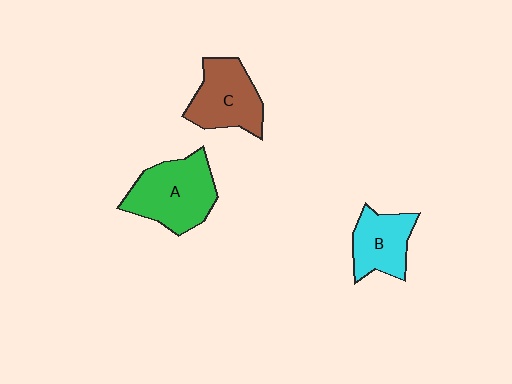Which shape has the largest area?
Shape A (green).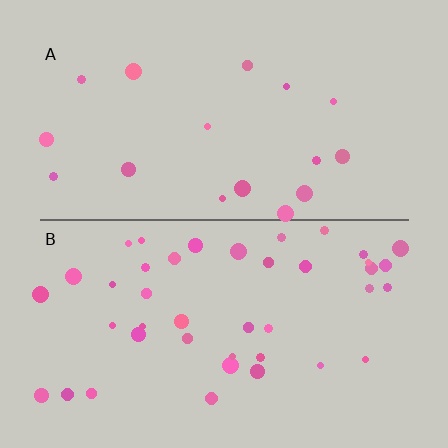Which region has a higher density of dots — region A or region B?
B (the bottom).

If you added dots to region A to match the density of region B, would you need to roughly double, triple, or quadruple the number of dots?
Approximately double.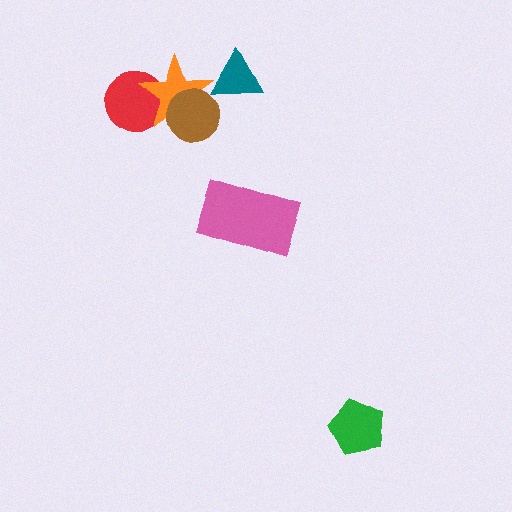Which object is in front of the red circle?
The orange star is in front of the red circle.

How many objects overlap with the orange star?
3 objects overlap with the orange star.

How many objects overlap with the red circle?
1 object overlaps with the red circle.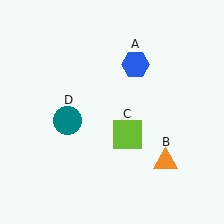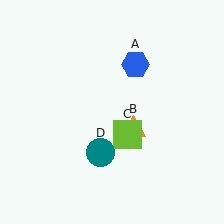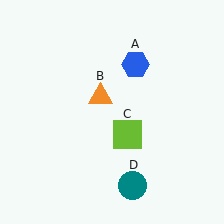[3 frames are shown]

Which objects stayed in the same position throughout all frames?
Blue hexagon (object A) and lime square (object C) remained stationary.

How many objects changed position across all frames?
2 objects changed position: orange triangle (object B), teal circle (object D).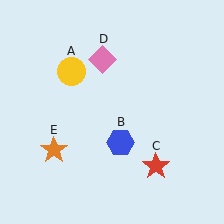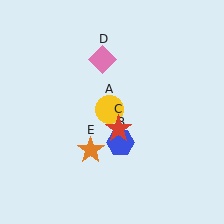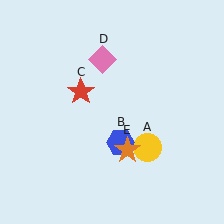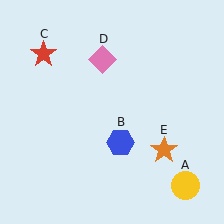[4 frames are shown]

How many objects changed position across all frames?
3 objects changed position: yellow circle (object A), red star (object C), orange star (object E).